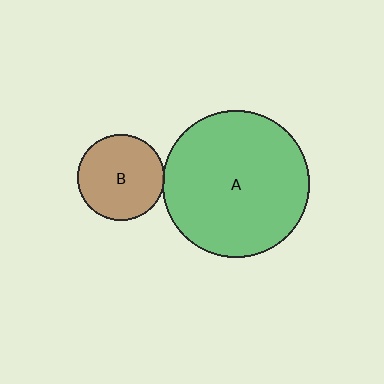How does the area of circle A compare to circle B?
Approximately 2.9 times.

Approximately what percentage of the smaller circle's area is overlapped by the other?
Approximately 5%.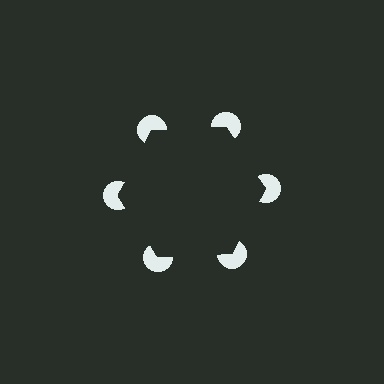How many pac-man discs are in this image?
There are 6 — one at each vertex of the illusory hexagon.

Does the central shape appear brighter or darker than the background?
It typically appears slightly darker than the background, even though no actual brightness change is drawn.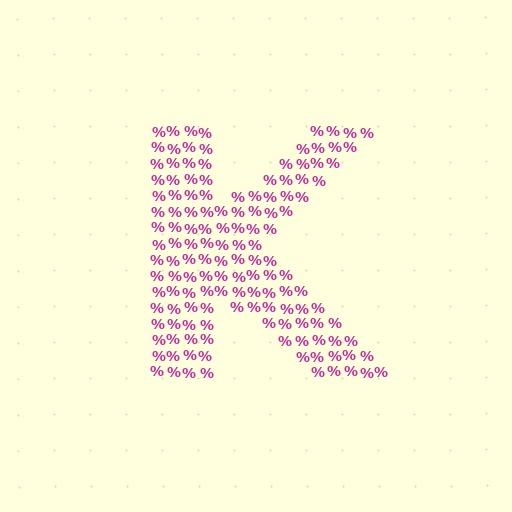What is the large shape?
The large shape is the letter K.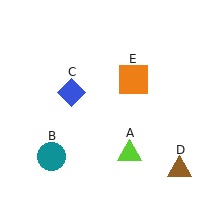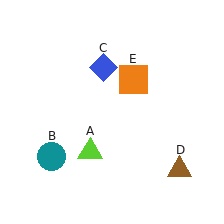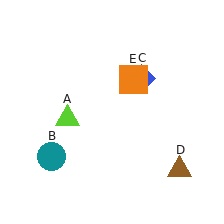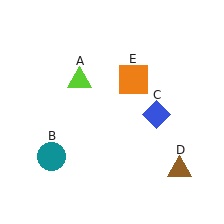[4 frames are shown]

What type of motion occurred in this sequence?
The lime triangle (object A), blue diamond (object C) rotated clockwise around the center of the scene.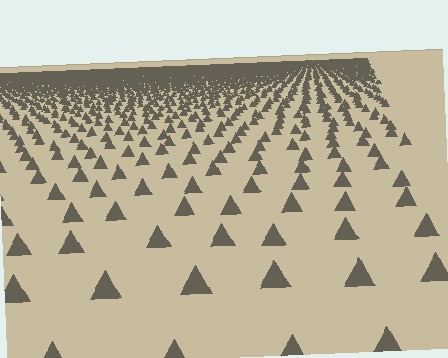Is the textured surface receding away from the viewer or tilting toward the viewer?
The surface is receding away from the viewer. Texture elements get smaller and denser toward the top.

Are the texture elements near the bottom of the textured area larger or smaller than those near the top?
Larger. Near the bottom, elements are closer to the viewer and appear at a bigger on-screen size.